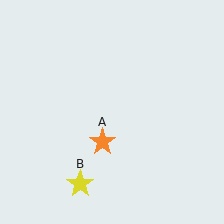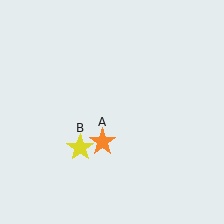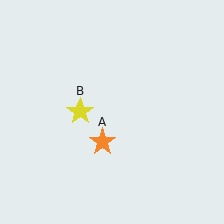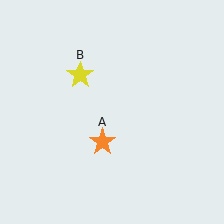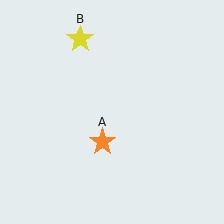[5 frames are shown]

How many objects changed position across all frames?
1 object changed position: yellow star (object B).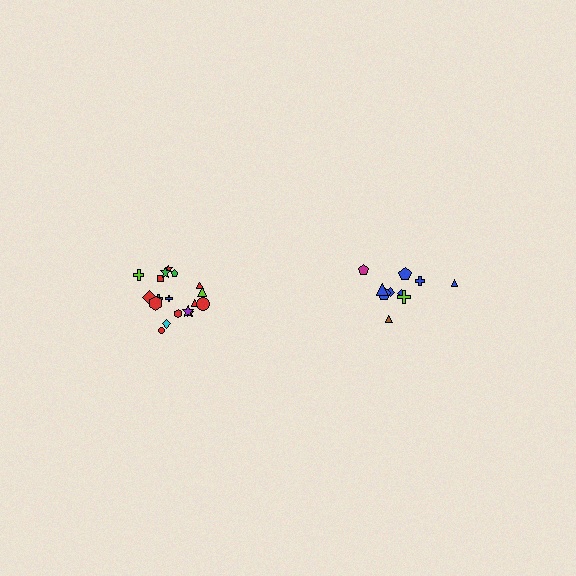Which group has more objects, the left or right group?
The left group.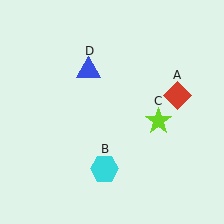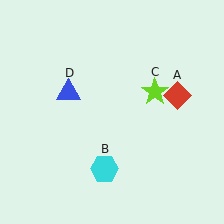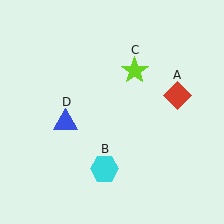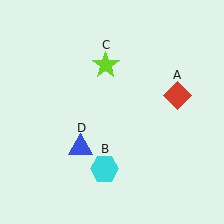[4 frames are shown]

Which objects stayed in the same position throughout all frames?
Red diamond (object A) and cyan hexagon (object B) remained stationary.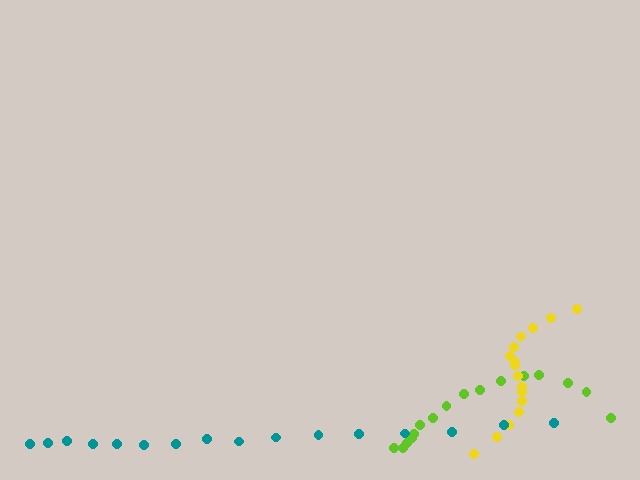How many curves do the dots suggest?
There are 3 distinct paths.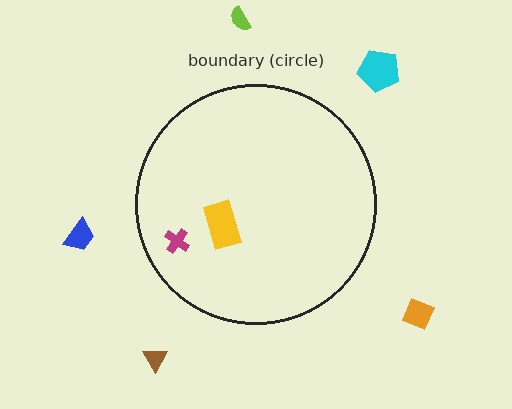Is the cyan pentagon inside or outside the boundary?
Outside.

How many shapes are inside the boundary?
2 inside, 5 outside.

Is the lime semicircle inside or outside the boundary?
Outside.